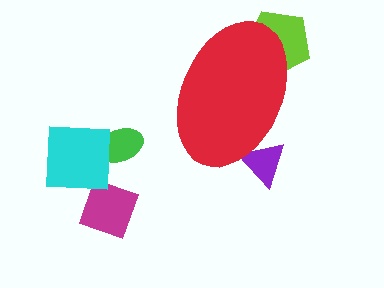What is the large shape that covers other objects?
A red ellipse.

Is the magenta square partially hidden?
No, the magenta square is fully visible.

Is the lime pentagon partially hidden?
Yes, the lime pentagon is partially hidden behind the red ellipse.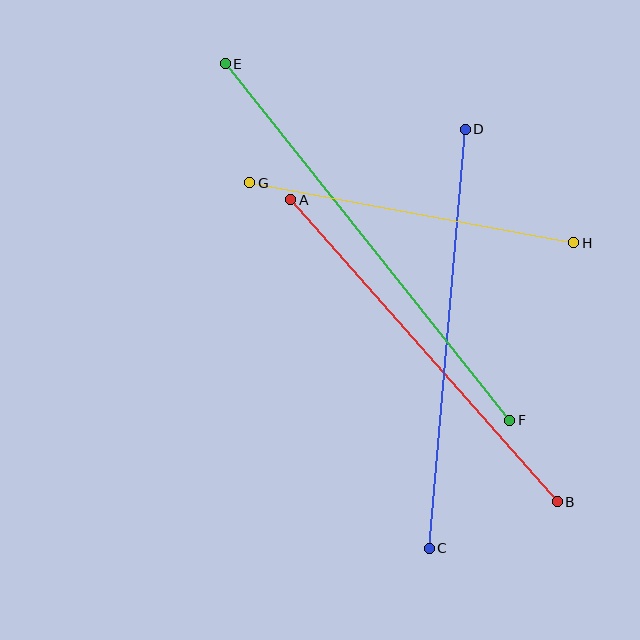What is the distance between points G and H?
The distance is approximately 330 pixels.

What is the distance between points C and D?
The distance is approximately 420 pixels.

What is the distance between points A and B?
The distance is approximately 403 pixels.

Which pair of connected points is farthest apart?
Points E and F are farthest apart.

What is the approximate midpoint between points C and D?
The midpoint is at approximately (447, 339) pixels.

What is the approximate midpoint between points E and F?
The midpoint is at approximately (368, 242) pixels.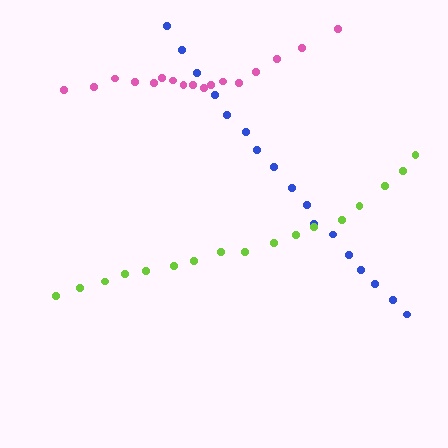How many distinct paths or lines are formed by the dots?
There are 3 distinct paths.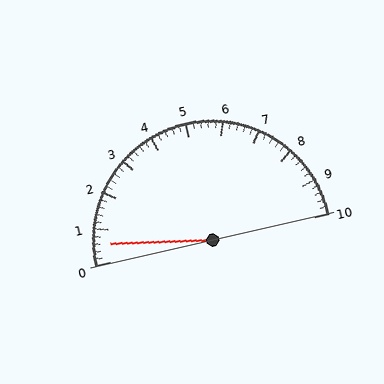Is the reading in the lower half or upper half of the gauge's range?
The reading is in the lower half of the range (0 to 10).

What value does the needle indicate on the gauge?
The needle indicates approximately 0.6.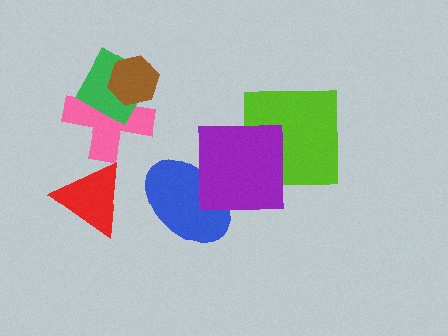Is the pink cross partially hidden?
Yes, it is partially covered by another shape.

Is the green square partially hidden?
Yes, it is partially covered by another shape.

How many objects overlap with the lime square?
1 object overlaps with the lime square.